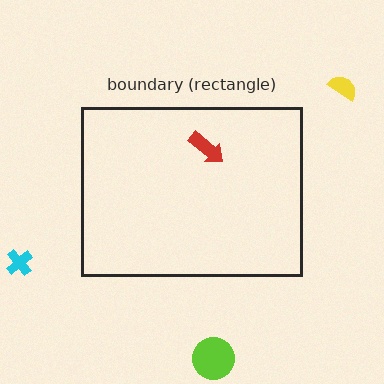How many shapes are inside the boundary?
1 inside, 3 outside.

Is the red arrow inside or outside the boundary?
Inside.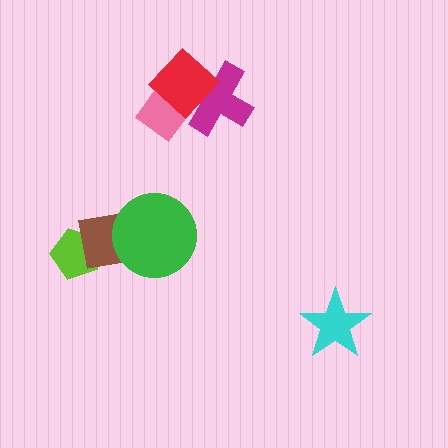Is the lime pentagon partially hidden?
Yes, it is partially covered by another shape.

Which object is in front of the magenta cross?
The red diamond is in front of the magenta cross.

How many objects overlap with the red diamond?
2 objects overlap with the red diamond.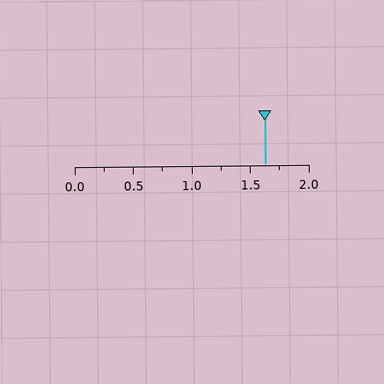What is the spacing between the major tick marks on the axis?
The major ticks are spaced 0.5 apart.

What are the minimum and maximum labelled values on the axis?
The axis runs from 0.0 to 2.0.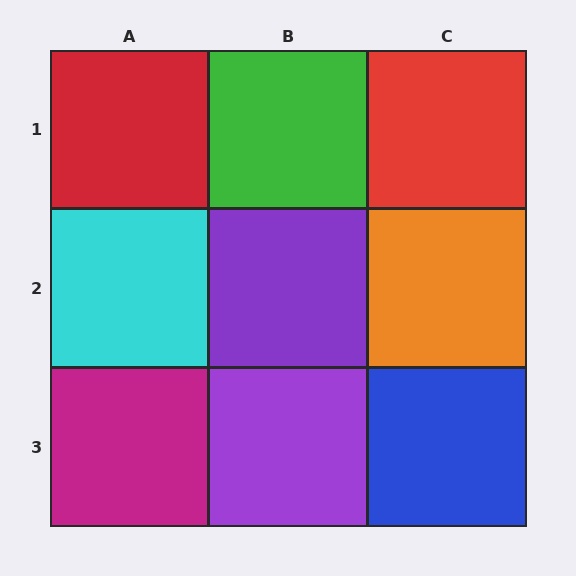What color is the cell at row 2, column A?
Cyan.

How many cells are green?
1 cell is green.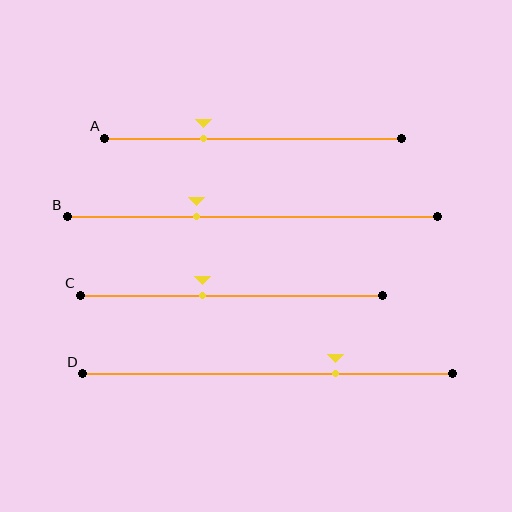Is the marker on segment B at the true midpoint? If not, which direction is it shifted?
No, the marker on segment B is shifted to the left by about 15% of the segment length.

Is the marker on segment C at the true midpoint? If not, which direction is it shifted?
No, the marker on segment C is shifted to the left by about 10% of the segment length.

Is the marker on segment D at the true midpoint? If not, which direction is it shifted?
No, the marker on segment D is shifted to the right by about 19% of the segment length.